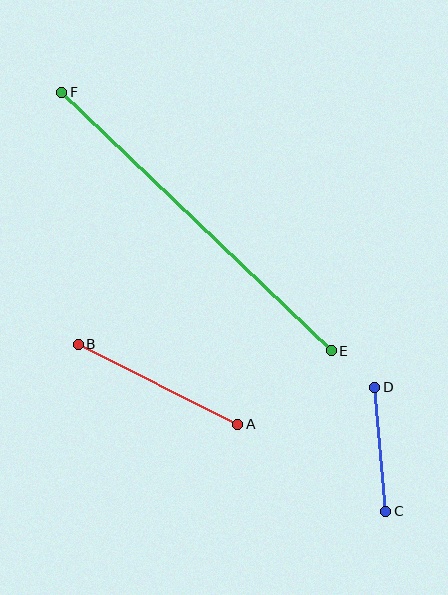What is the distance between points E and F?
The distance is approximately 373 pixels.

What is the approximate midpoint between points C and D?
The midpoint is at approximately (380, 449) pixels.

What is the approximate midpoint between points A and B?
The midpoint is at approximately (158, 384) pixels.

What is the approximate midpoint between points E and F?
The midpoint is at approximately (196, 222) pixels.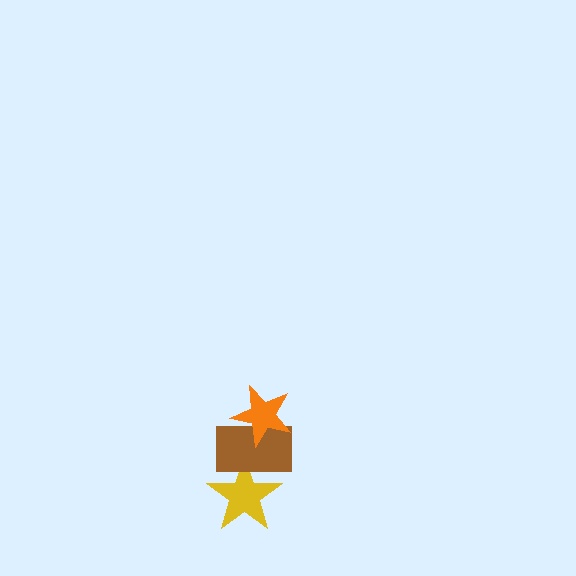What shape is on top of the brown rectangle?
The orange star is on top of the brown rectangle.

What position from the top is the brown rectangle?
The brown rectangle is 2nd from the top.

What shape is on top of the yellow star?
The brown rectangle is on top of the yellow star.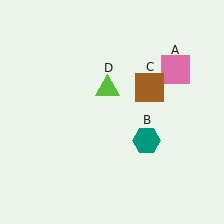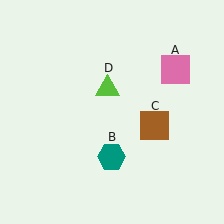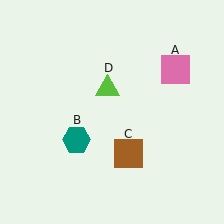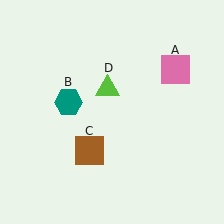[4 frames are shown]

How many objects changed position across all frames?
2 objects changed position: teal hexagon (object B), brown square (object C).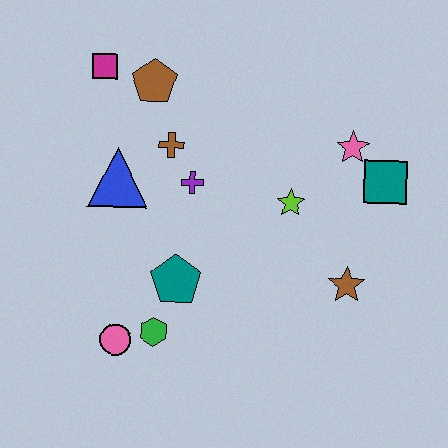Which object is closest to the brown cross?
The purple cross is closest to the brown cross.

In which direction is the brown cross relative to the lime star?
The brown cross is to the left of the lime star.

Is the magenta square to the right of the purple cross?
No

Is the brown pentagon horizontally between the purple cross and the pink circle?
Yes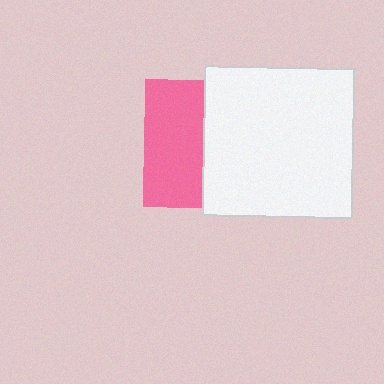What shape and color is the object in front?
The object in front is a white square.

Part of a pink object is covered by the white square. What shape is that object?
It is a square.